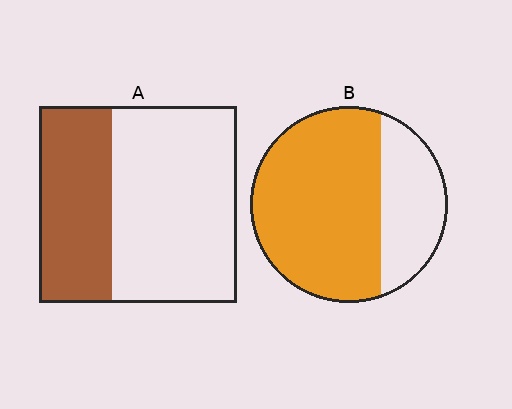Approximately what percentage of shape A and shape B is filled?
A is approximately 35% and B is approximately 70%.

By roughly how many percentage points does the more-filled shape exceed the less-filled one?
By roughly 35 percentage points (B over A).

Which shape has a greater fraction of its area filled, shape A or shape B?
Shape B.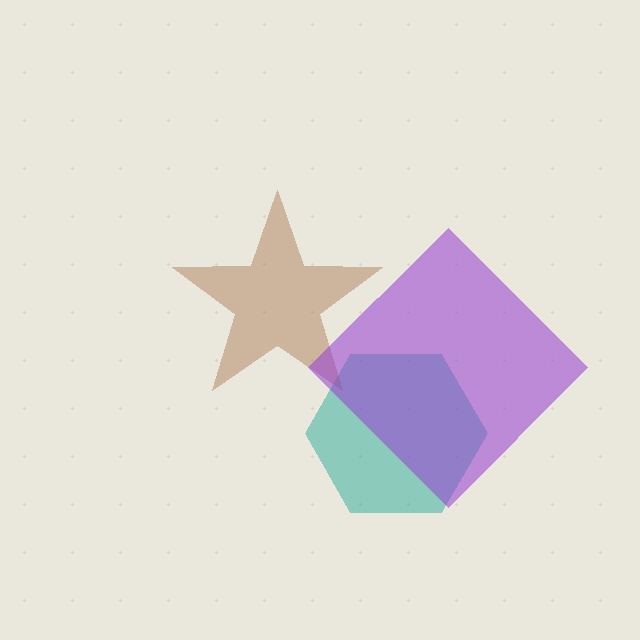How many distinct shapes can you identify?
There are 3 distinct shapes: a teal hexagon, a brown star, a purple diamond.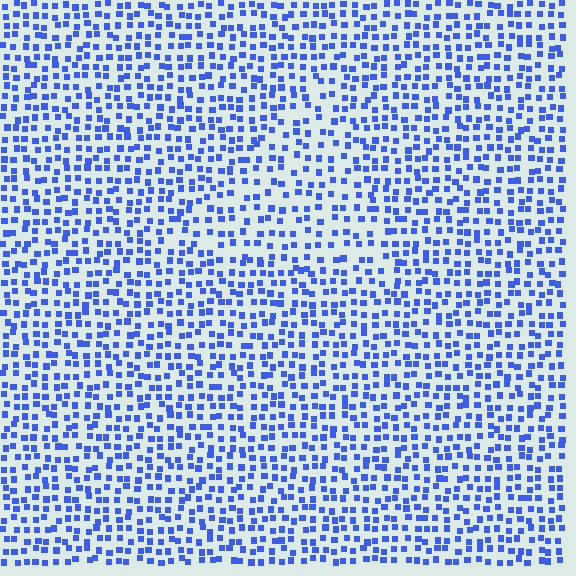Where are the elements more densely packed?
The elements are more densely packed outside the triangle boundary.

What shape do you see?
I see a triangle.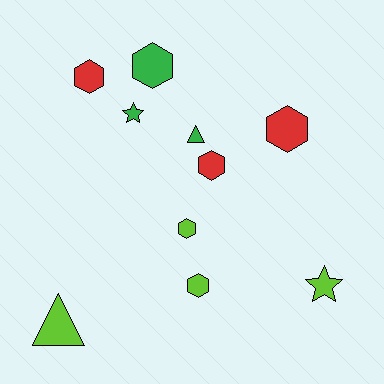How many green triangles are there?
There is 1 green triangle.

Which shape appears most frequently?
Hexagon, with 6 objects.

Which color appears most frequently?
Lime, with 4 objects.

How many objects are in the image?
There are 10 objects.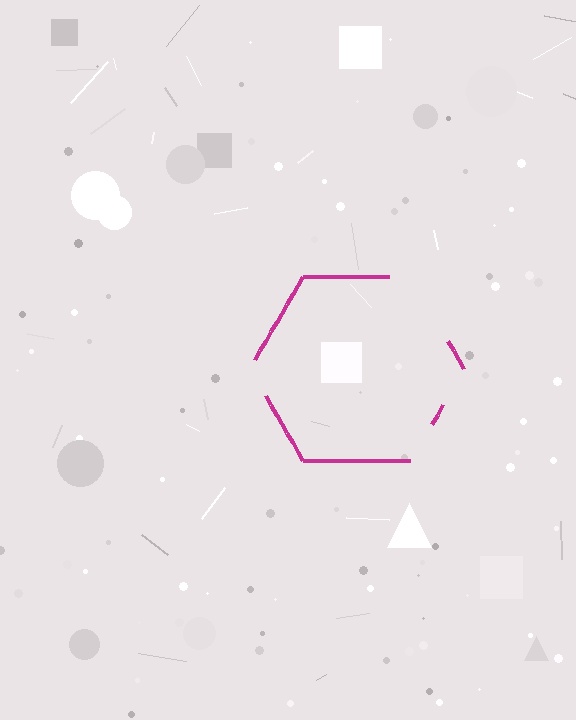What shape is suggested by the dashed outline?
The dashed outline suggests a hexagon.